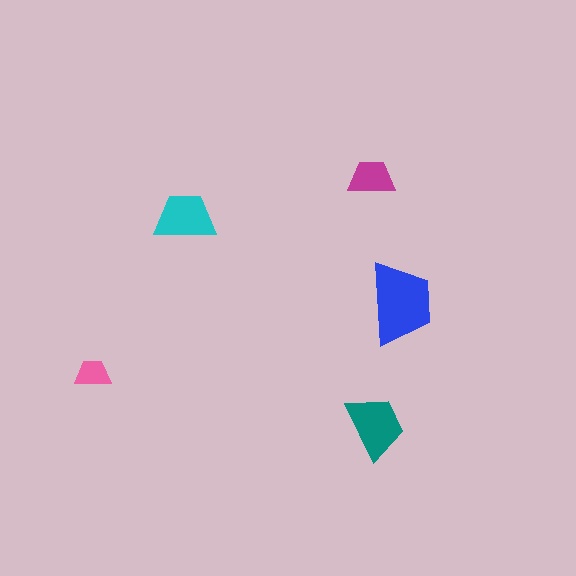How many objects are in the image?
There are 5 objects in the image.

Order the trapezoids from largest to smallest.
the blue one, the teal one, the cyan one, the magenta one, the pink one.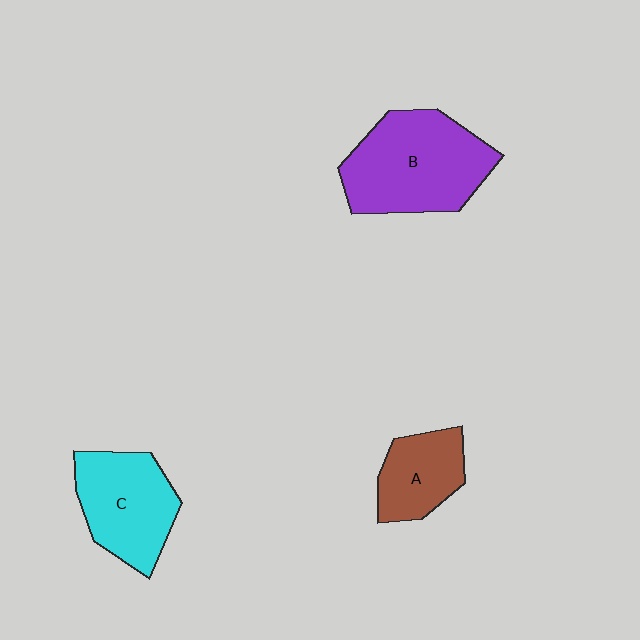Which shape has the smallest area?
Shape A (brown).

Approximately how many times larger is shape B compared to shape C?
Approximately 1.3 times.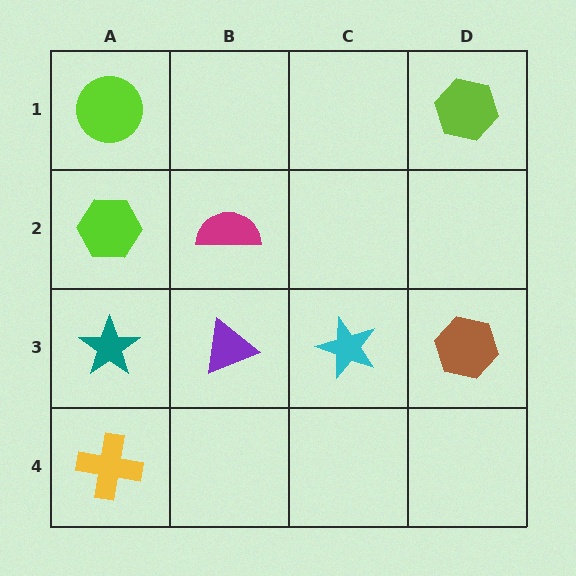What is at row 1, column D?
A lime hexagon.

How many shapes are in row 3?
4 shapes.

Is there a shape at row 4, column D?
No, that cell is empty.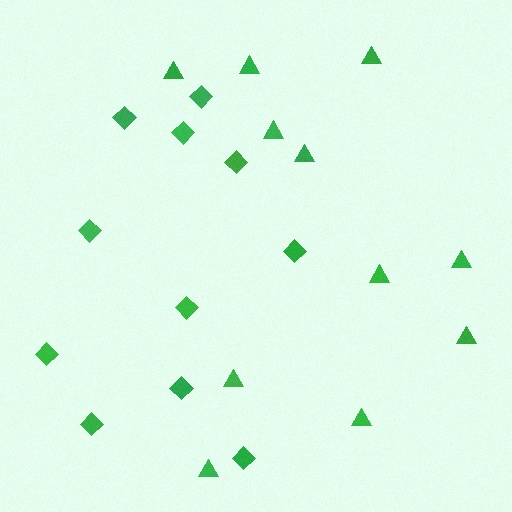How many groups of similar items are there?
There are 2 groups: one group of diamonds (11) and one group of triangles (11).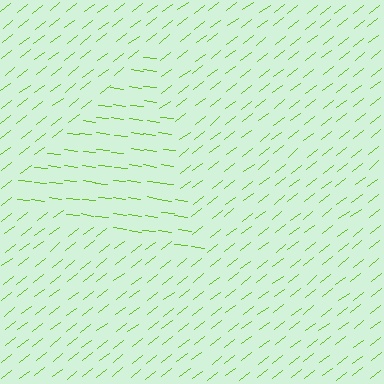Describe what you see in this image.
The image is filled with small lime line segments. A triangle region in the image has lines oriented differently from the surrounding lines, creating a visible texture boundary.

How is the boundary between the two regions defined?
The boundary is defined purely by a change in line orientation (approximately 45 degrees difference). All lines are the same color and thickness.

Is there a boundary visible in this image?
Yes, there is a texture boundary formed by a change in line orientation.